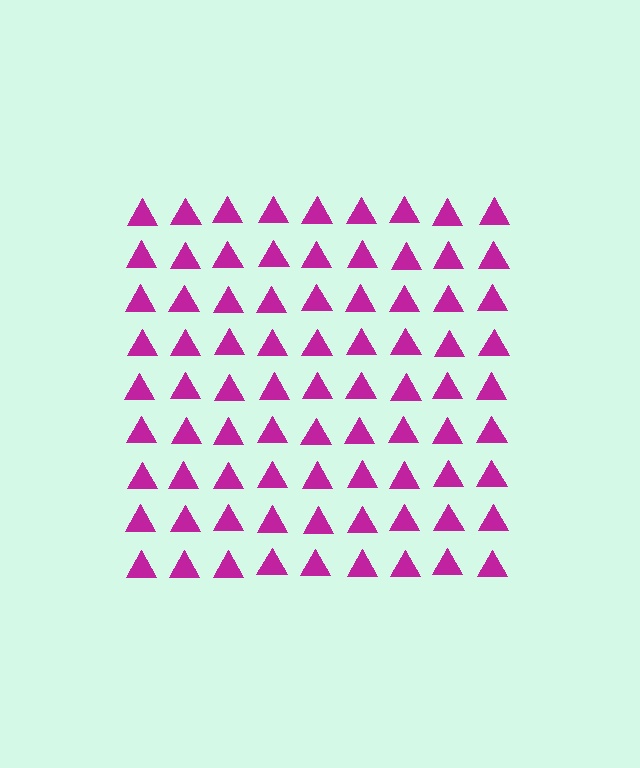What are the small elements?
The small elements are triangles.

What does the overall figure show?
The overall figure shows a square.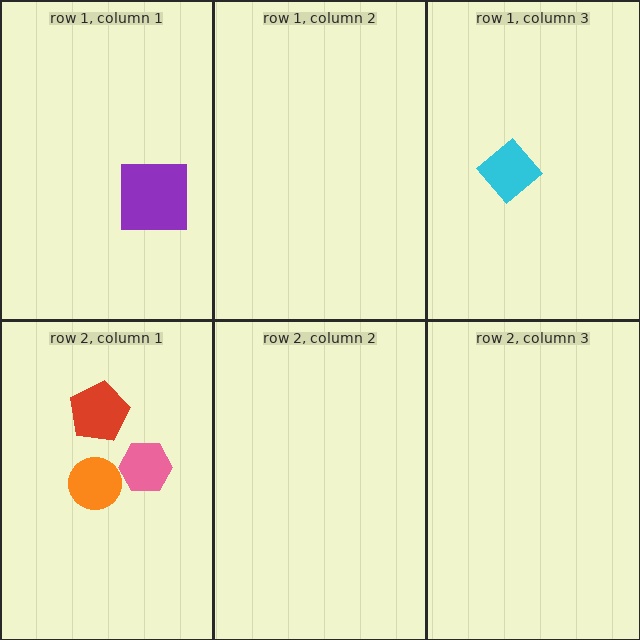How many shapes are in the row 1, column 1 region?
1.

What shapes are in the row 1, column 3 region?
The cyan diamond.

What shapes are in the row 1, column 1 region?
The purple square.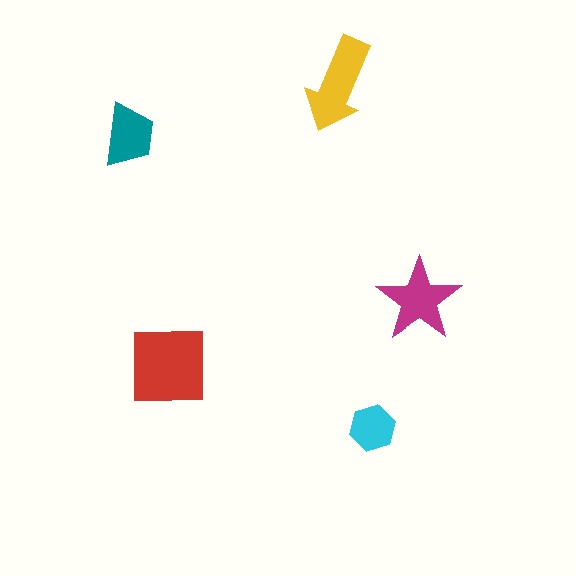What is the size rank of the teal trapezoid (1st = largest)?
4th.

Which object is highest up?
The yellow arrow is topmost.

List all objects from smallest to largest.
The cyan hexagon, the teal trapezoid, the magenta star, the yellow arrow, the red square.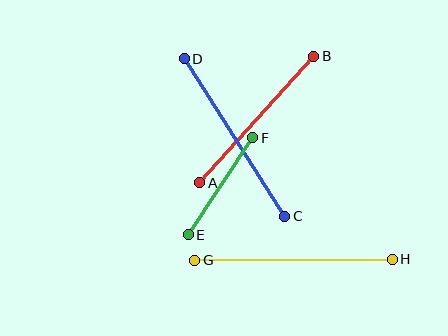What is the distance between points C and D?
The distance is approximately 187 pixels.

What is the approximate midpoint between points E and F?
The midpoint is at approximately (220, 186) pixels.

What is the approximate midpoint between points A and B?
The midpoint is at approximately (257, 120) pixels.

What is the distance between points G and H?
The distance is approximately 197 pixels.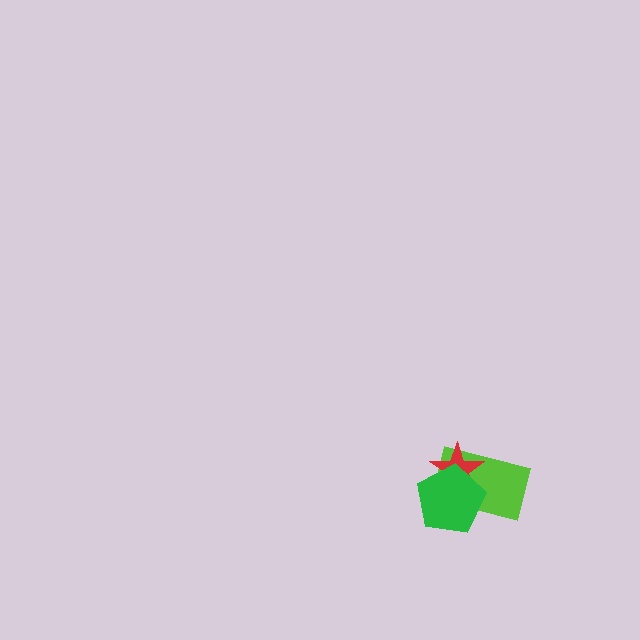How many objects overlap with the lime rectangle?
2 objects overlap with the lime rectangle.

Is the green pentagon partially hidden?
No, no other shape covers it.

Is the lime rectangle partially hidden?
Yes, it is partially covered by another shape.